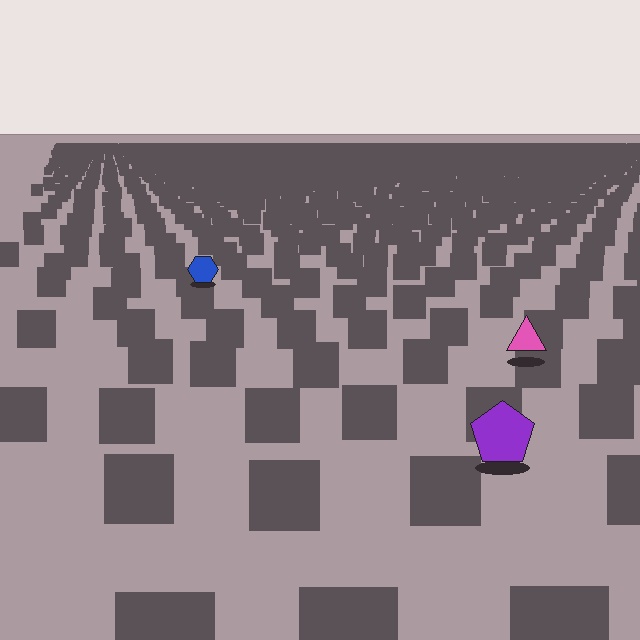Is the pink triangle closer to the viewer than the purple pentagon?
No. The purple pentagon is closer — you can tell from the texture gradient: the ground texture is coarser near it.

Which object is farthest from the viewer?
The blue hexagon is farthest from the viewer. It appears smaller and the ground texture around it is denser.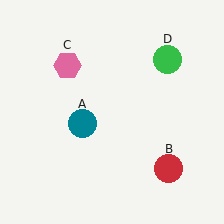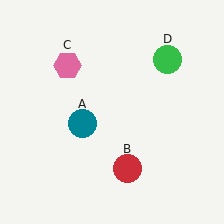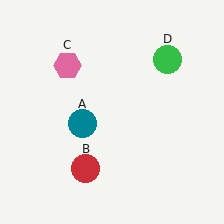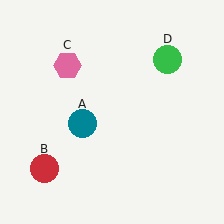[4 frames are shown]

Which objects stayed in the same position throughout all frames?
Teal circle (object A) and pink hexagon (object C) and green circle (object D) remained stationary.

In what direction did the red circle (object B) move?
The red circle (object B) moved left.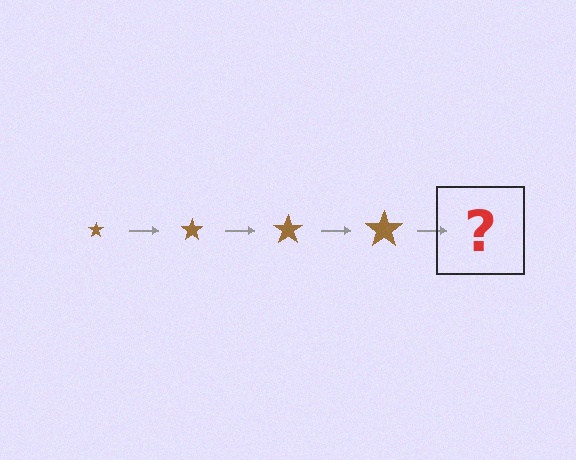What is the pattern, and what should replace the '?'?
The pattern is that the star gets progressively larger each step. The '?' should be a brown star, larger than the previous one.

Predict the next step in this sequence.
The next step is a brown star, larger than the previous one.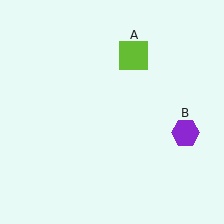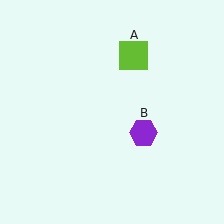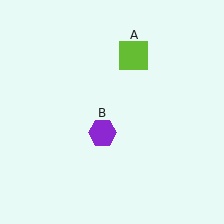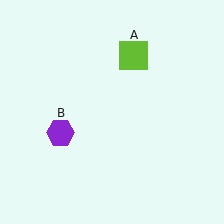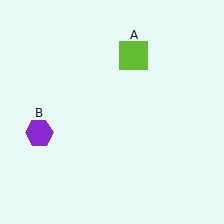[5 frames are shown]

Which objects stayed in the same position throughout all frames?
Lime square (object A) remained stationary.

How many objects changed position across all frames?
1 object changed position: purple hexagon (object B).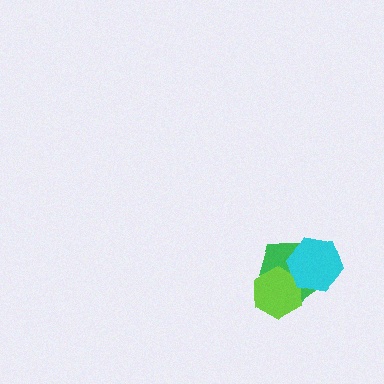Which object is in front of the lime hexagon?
The cyan hexagon is in front of the lime hexagon.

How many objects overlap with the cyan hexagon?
2 objects overlap with the cyan hexagon.